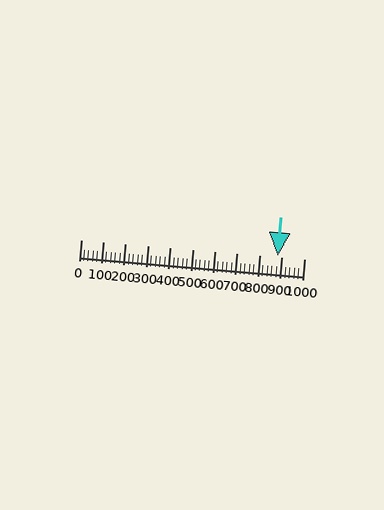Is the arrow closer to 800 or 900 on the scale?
The arrow is closer to 900.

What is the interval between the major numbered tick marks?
The major tick marks are spaced 100 units apart.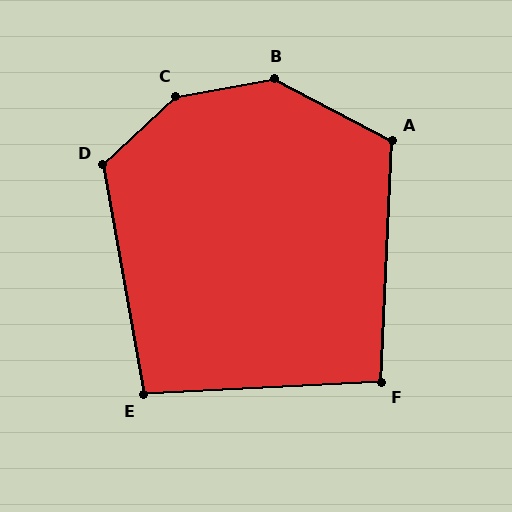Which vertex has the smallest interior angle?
F, at approximately 95 degrees.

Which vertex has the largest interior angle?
C, at approximately 147 degrees.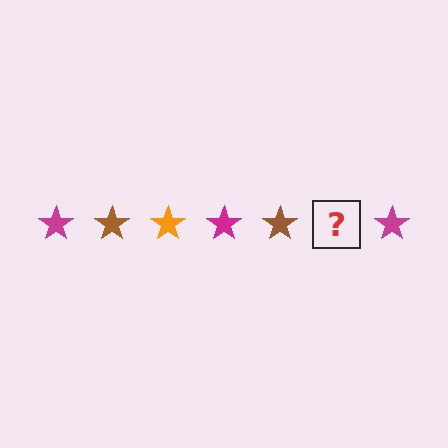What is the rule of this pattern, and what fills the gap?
The rule is that the pattern cycles through magenta, brown, orange stars. The gap should be filled with an orange star.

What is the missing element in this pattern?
The missing element is an orange star.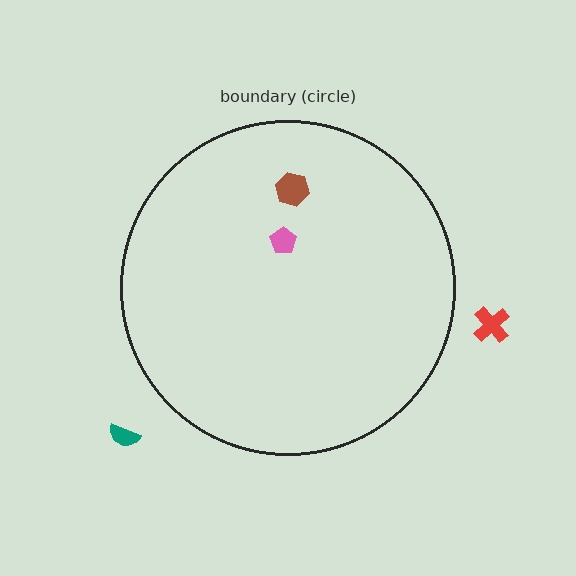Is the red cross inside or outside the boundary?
Outside.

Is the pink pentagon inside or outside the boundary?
Inside.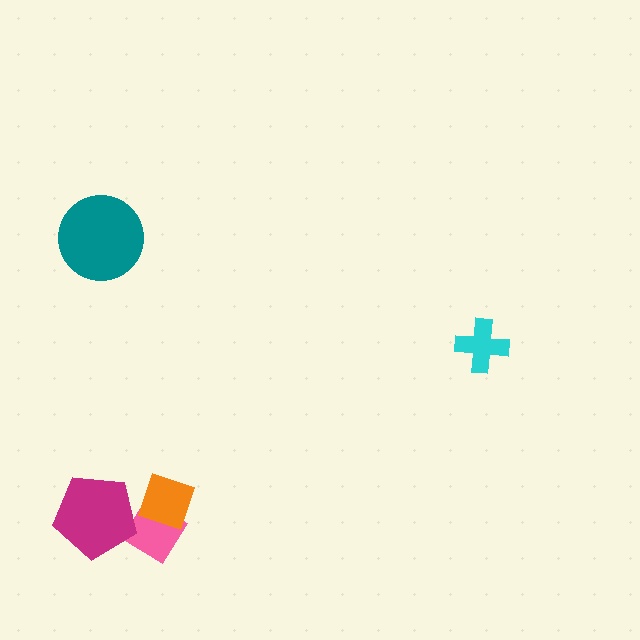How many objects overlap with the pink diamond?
2 objects overlap with the pink diamond.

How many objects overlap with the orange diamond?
1 object overlaps with the orange diamond.